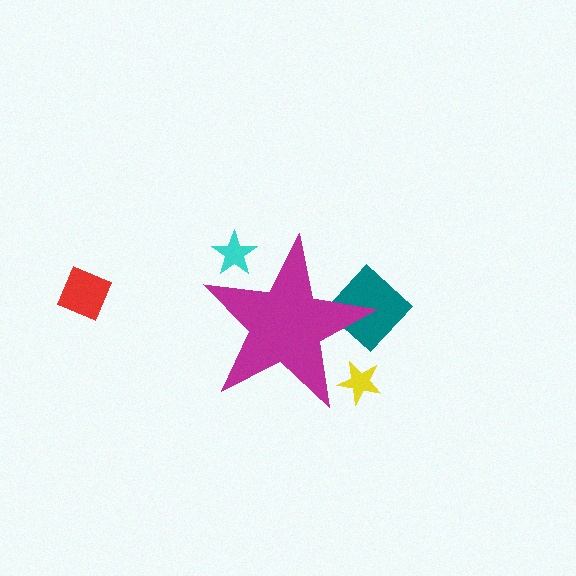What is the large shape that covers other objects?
A magenta star.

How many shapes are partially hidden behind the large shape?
3 shapes are partially hidden.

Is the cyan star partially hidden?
Yes, the cyan star is partially hidden behind the magenta star.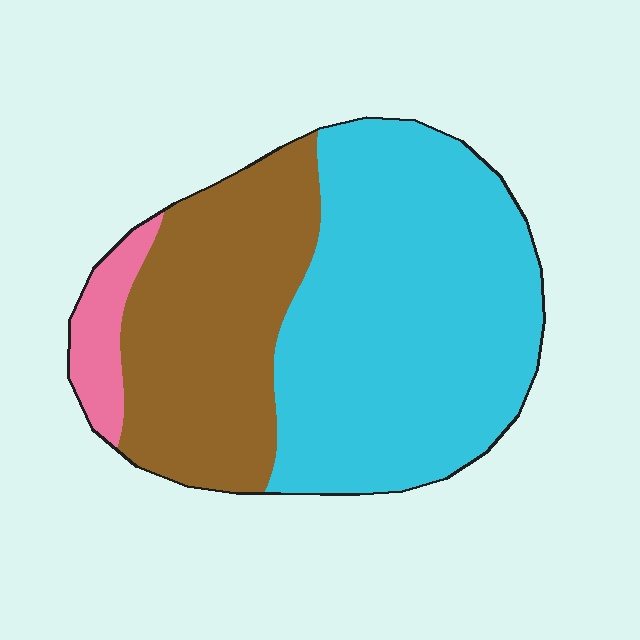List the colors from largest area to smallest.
From largest to smallest: cyan, brown, pink.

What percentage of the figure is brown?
Brown takes up between a quarter and a half of the figure.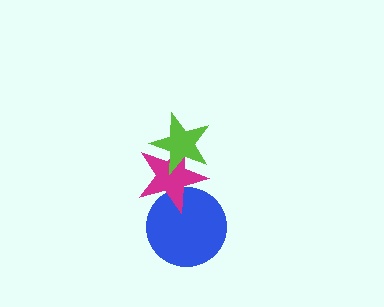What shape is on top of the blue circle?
The magenta star is on top of the blue circle.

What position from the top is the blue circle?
The blue circle is 3rd from the top.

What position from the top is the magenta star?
The magenta star is 2nd from the top.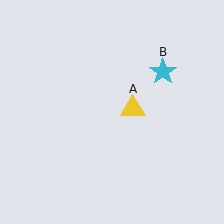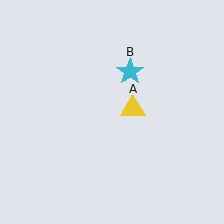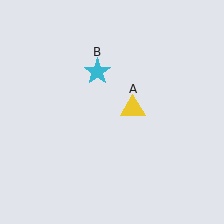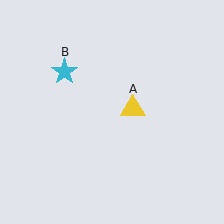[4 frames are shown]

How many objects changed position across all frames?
1 object changed position: cyan star (object B).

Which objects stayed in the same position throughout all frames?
Yellow triangle (object A) remained stationary.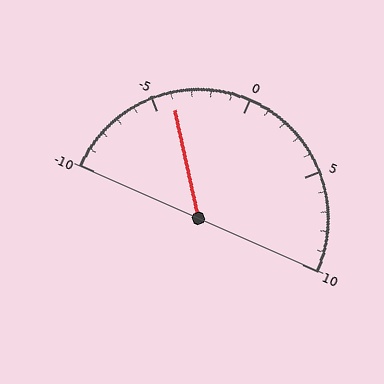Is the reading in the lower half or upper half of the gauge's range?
The reading is in the lower half of the range (-10 to 10).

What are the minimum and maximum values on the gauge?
The gauge ranges from -10 to 10.